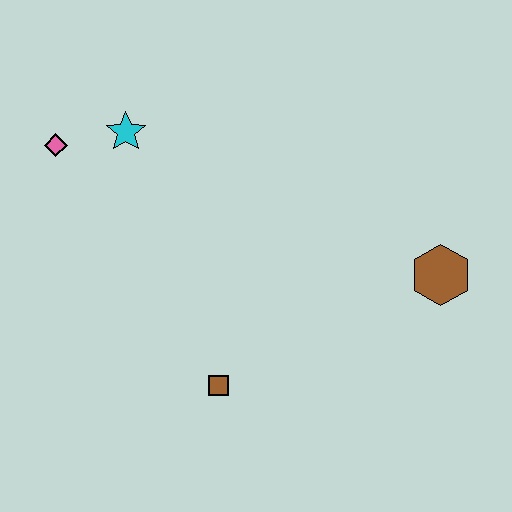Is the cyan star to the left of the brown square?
Yes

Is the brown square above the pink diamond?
No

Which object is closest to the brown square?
The brown hexagon is closest to the brown square.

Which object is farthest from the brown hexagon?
The pink diamond is farthest from the brown hexagon.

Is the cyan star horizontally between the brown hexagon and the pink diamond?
Yes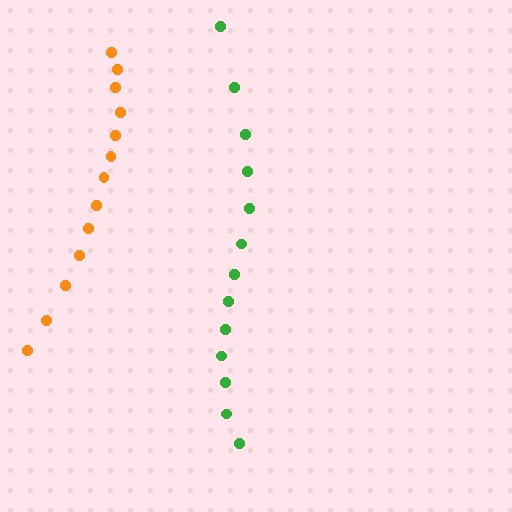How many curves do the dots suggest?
There are 2 distinct paths.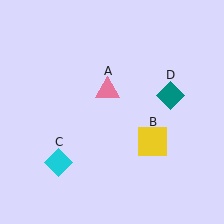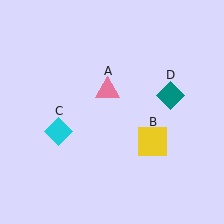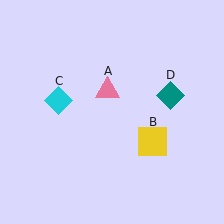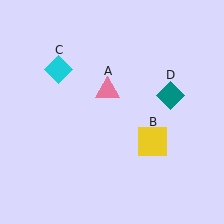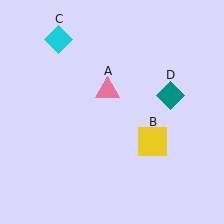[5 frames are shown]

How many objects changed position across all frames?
1 object changed position: cyan diamond (object C).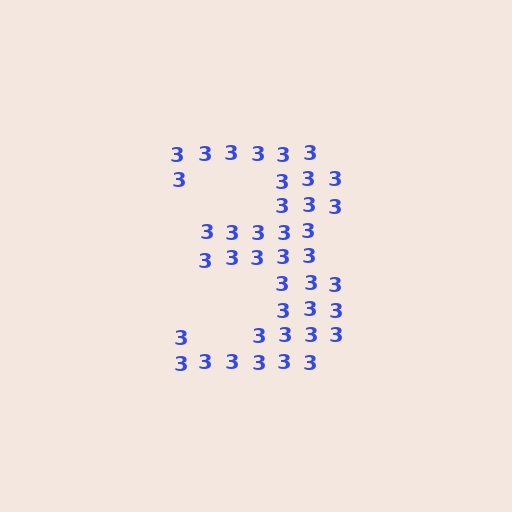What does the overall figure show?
The overall figure shows the digit 3.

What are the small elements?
The small elements are digit 3's.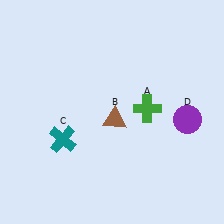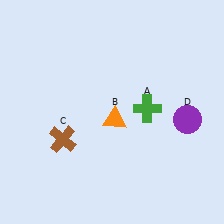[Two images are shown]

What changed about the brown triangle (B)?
In Image 1, B is brown. In Image 2, it changed to orange.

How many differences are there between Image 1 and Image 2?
There are 2 differences between the two images.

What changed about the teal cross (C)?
In Image 1, C is teal. In Image 2, it changed to brown.